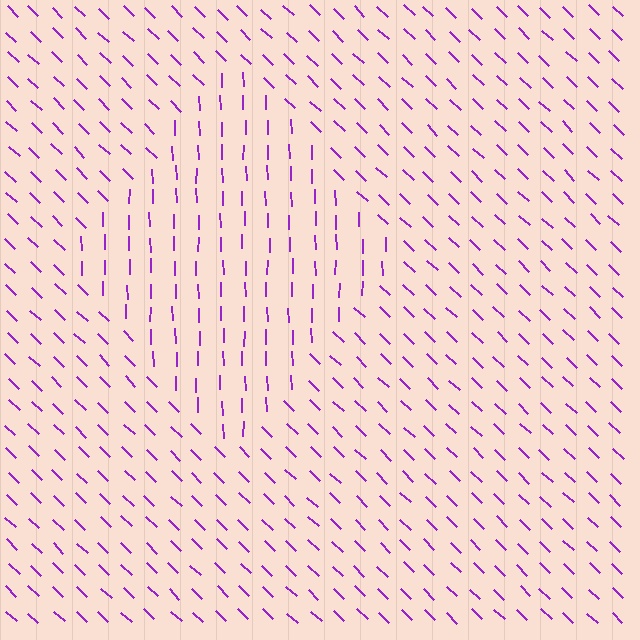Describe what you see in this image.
The image is filled with small purple line segments. A diamond region in the image has lines oriented differently from the surrounding lines, creating a visible texture boundary.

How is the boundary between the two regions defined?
The boundary is defined purely by a change in line orientation (approximately 45 degrees difference). All lines are the same color and thickness.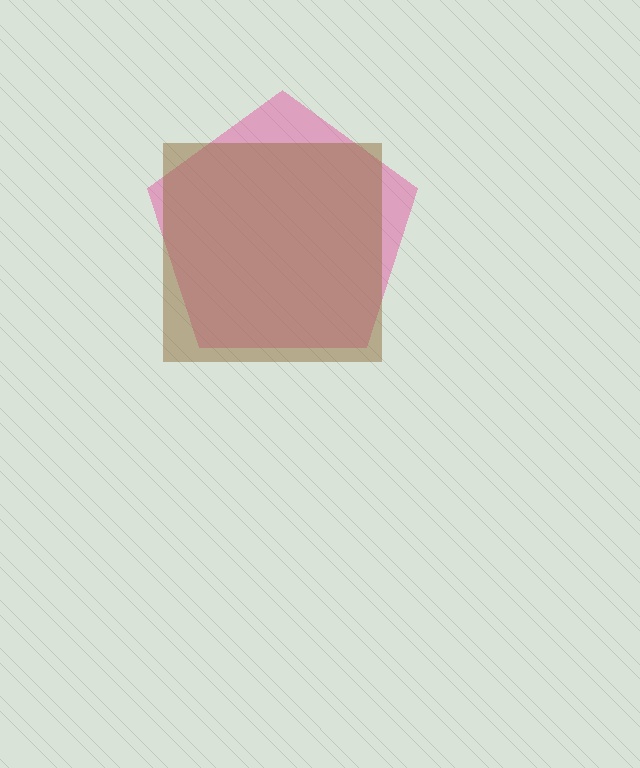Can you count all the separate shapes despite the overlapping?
Yes, there are 2 separate shapes.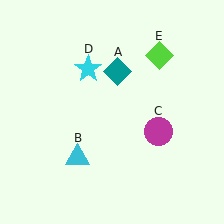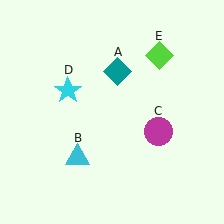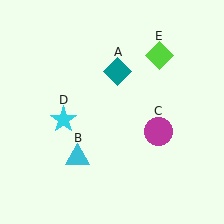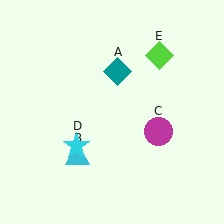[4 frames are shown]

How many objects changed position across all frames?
1 object changed position: cyan star (object D).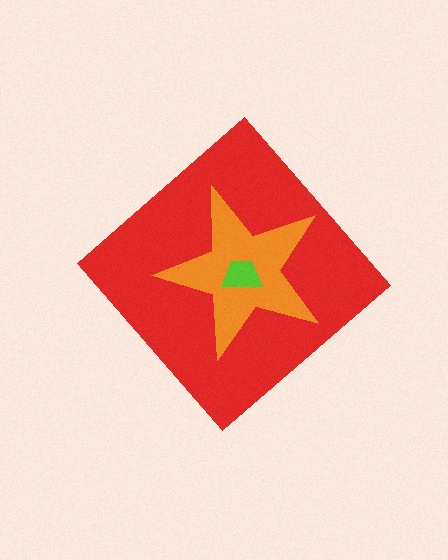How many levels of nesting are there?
3.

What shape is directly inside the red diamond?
The orange star.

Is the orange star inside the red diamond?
Yes.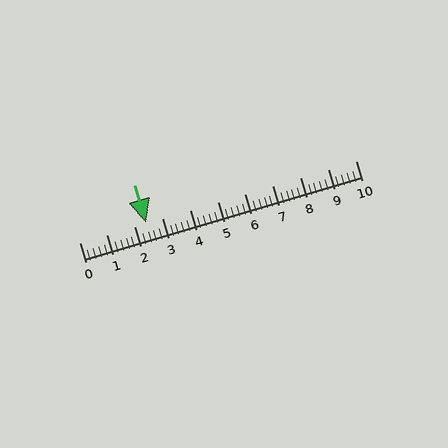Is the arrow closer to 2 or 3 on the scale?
The arrow is closer to 2.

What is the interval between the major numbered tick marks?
The major tick marks are spaced 1 units apart.